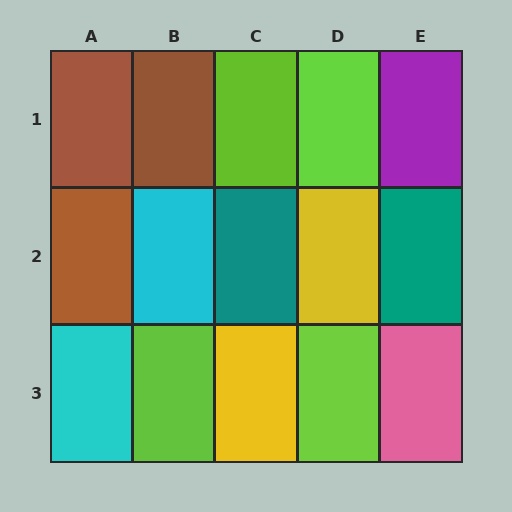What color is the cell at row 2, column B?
Cyan.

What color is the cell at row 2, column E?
Teal.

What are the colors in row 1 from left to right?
Brown, brown, lime, lime, purple.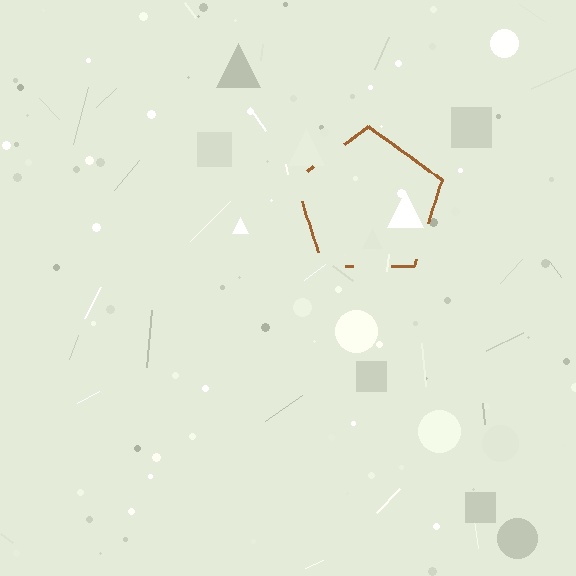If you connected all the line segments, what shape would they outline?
They would outline a pentagon.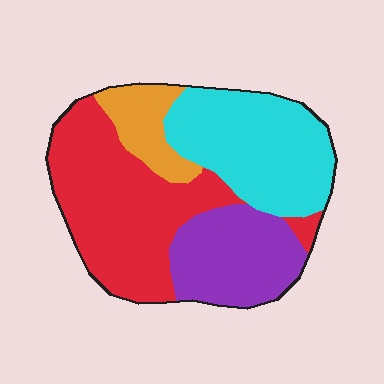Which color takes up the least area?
Orange, at roughly 10%.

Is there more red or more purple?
Red.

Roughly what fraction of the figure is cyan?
Cyan takes up about one third (1/3) of the figure.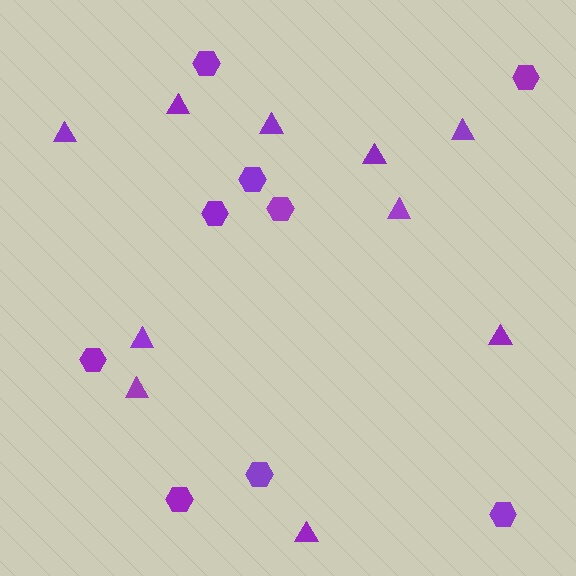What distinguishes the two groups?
There are 2 groups: one group of triangles (10) and one group of hexagons (9).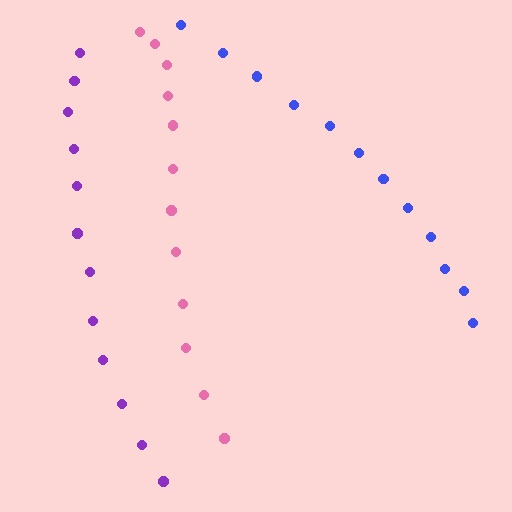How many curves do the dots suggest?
There are 3 distinct paths.